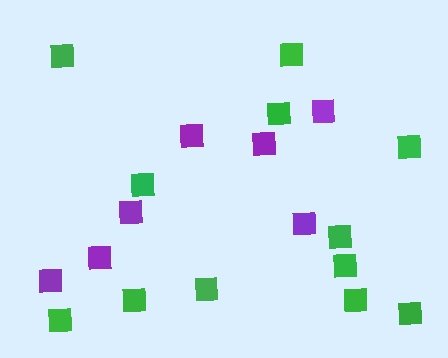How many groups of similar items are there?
There are 2 groups: one group of purple squares (7) and one group of green squares (12).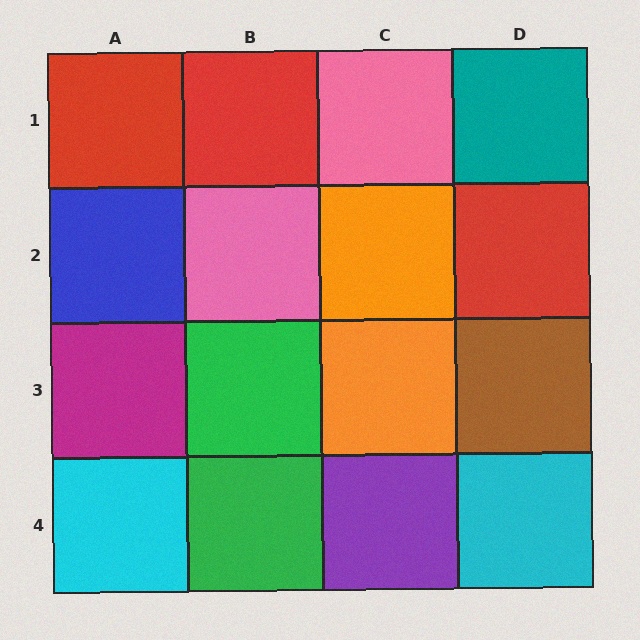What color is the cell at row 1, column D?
Teal.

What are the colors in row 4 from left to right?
Cyan, green, purple, cyan.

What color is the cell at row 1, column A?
Red.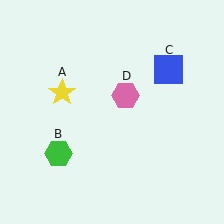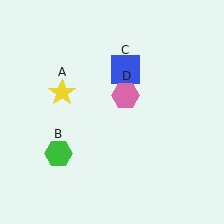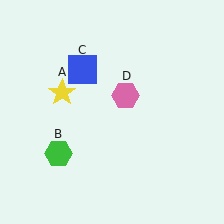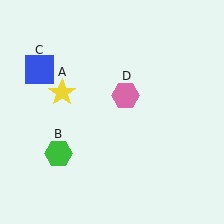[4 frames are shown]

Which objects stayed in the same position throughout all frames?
Yellow star (object A) and green hexagon (object B) and pink hexagon (object D) remained stationary.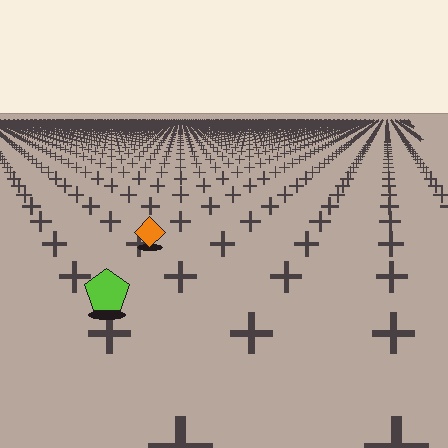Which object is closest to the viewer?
The lime pentagon is closest. The texture marks near it are larger and more spread out.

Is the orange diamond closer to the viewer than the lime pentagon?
No. The lime pentagon is closer — you can tell from the texture gradient: the ground texture is coarser near it.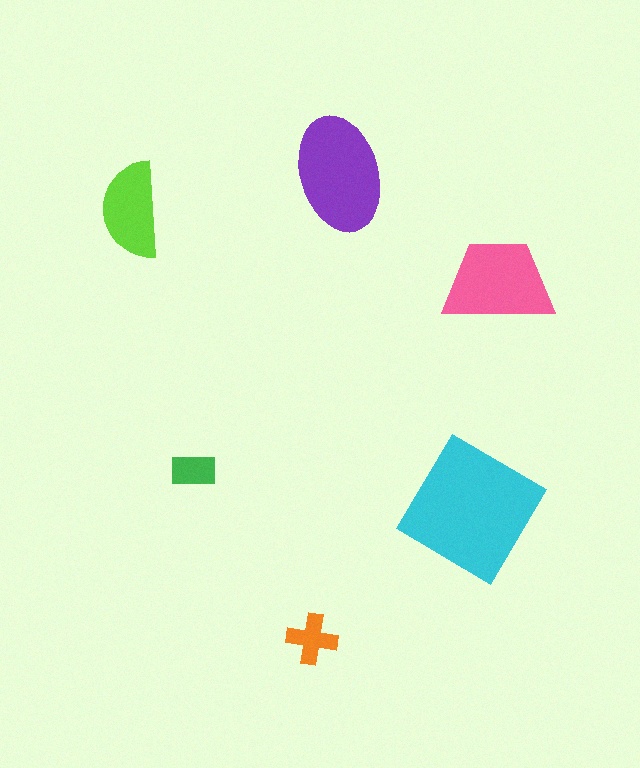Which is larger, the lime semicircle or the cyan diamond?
The cyan diamond.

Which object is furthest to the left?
The lime semicircle is leftmost.